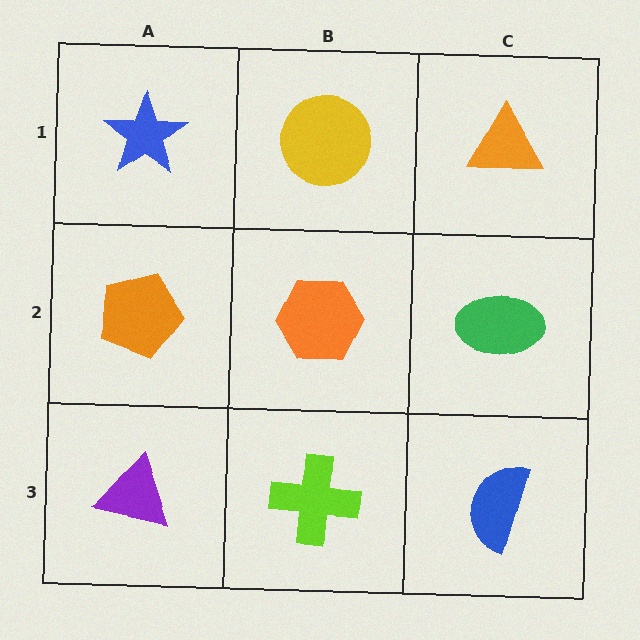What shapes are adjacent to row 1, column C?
A green ellipse (row 2, column C), a yellow circle (row 1, column B).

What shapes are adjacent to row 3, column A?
An orange pentagon (row 2, column A), a lime cross (row 3, column B).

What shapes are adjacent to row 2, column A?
A blue star (row 1, column A), a purple triangle (row 3, column A), an orange hexagon (row 2, column B).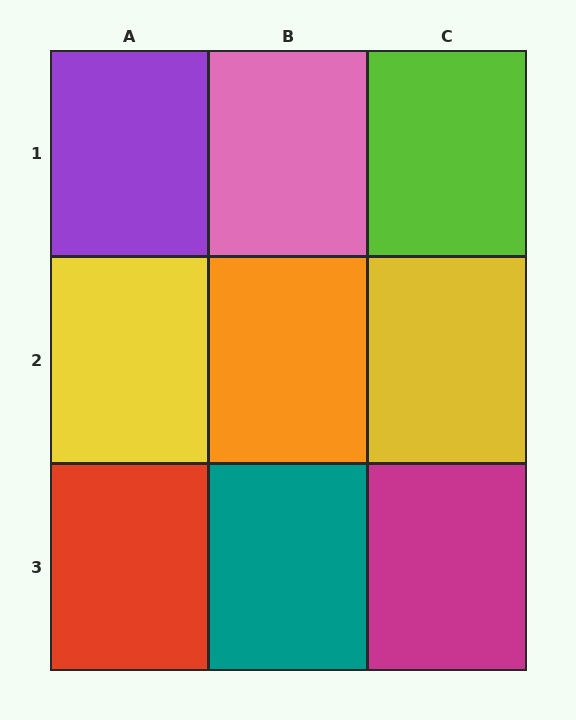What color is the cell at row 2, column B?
Orange.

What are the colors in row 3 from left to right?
Red, teal, magenta.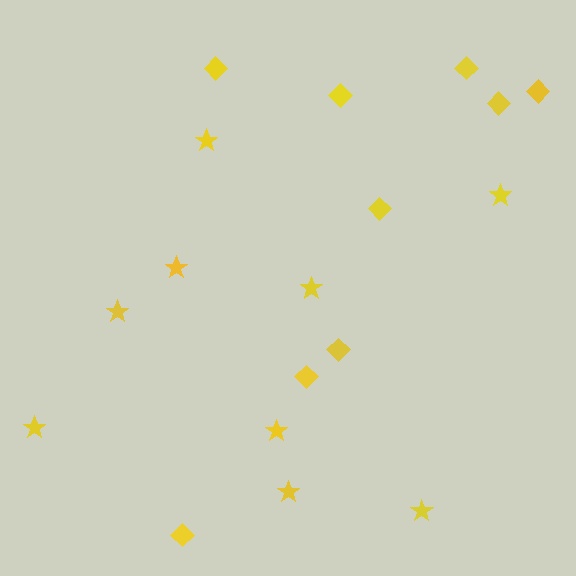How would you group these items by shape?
There are 2 groups: one group of stars (9) and one group of diamonds (9).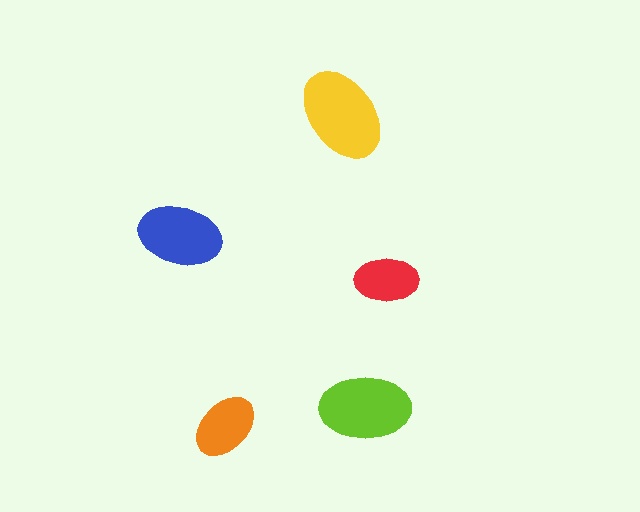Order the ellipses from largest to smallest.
the yellow one, the lime one, the blue one, the orange one, the red one.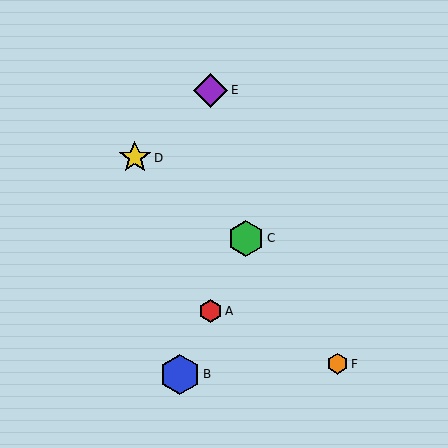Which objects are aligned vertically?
Objects A, E are aligned vertically.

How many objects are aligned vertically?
2 objects (A, E) are aligned vertically.